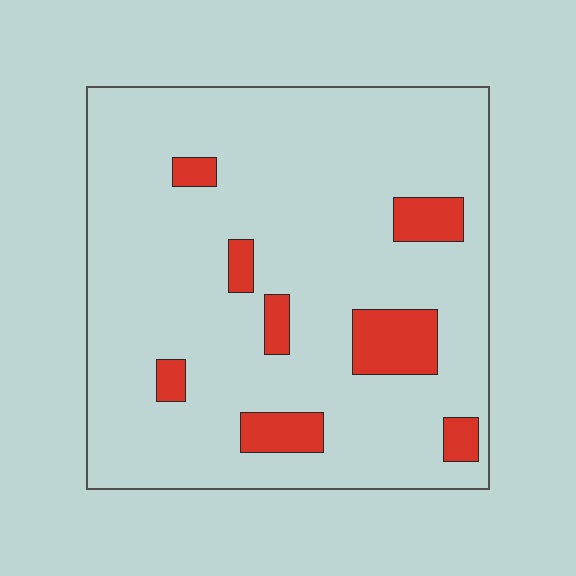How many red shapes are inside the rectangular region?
8.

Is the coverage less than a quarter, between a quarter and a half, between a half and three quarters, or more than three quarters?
Less than a quarter.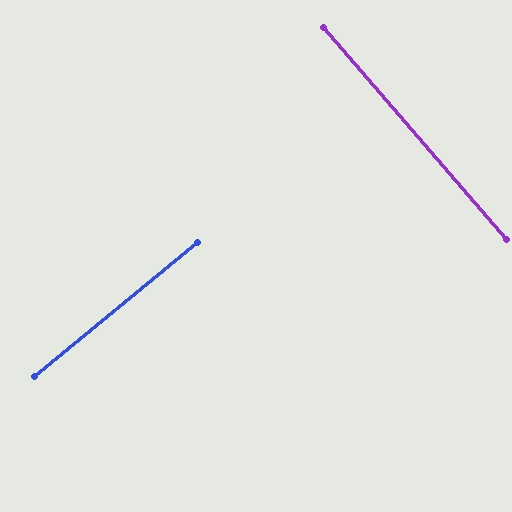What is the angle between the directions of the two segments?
Approximately 88 degrees.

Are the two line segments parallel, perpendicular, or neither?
Perpendicular — they meet at approximately 88°.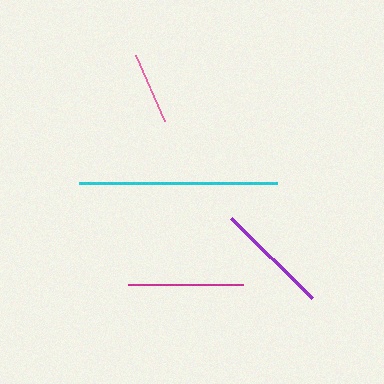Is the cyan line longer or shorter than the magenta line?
The cyan line is longer than the magenta line.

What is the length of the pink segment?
The pink segment is approximately 72 pixels long.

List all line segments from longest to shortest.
From longest to shortest: cyan, purple, magenta, pink.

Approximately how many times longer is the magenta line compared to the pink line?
The magenta line is approximately 1.6 times the length of the pink line.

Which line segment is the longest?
The cyan line is the longest at approximately 198 pixels.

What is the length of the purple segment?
The purple segment is approximately 115 pixels long.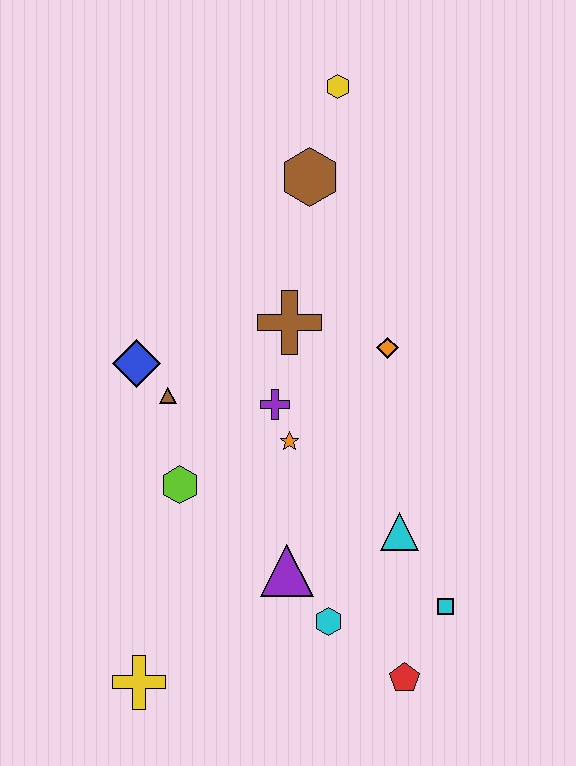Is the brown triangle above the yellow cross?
Yes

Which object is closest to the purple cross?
The orange star is closest to the purple cross.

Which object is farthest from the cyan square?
The yellow hexagon is farthest from the cyan square.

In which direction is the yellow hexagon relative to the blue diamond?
The yellow hexagon is above the blue diamond.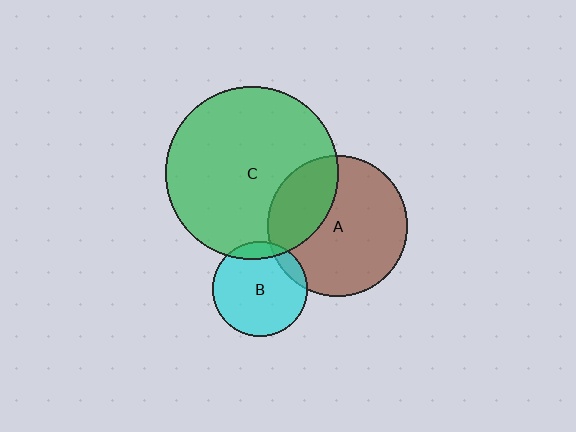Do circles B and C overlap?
Yes.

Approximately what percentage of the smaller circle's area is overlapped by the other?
Approximately 10%.